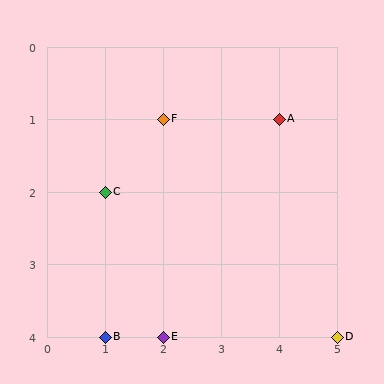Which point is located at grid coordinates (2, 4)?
Point E is at (2, 4).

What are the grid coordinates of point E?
Point E is at grid coordinates (2, 4).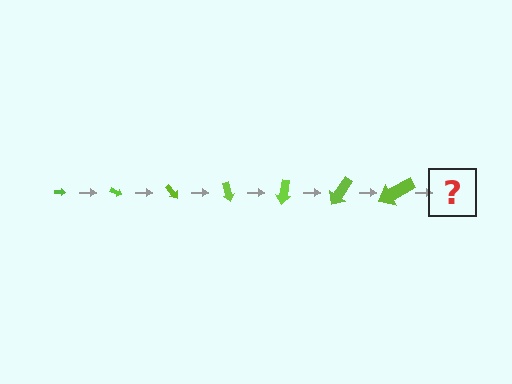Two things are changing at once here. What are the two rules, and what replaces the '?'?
The two rules are that the arrow grows larger each step and it rotates 25 degrees each step. The '?' should be an arrow, larger than the previous one and rotated 175 degrees from the start.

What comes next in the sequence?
The next element should be an arrow, larger than the previous one and rotated 175 degrees from the start.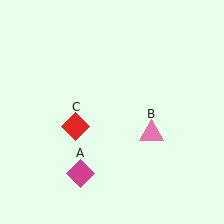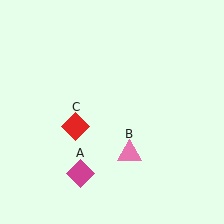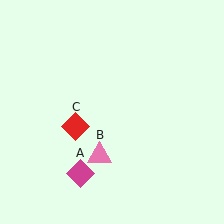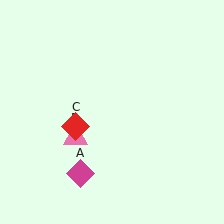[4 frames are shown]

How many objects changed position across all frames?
1 object changed position: pink triangle (object B).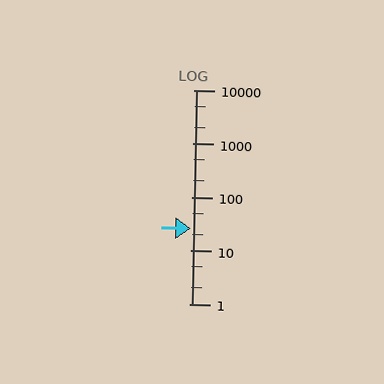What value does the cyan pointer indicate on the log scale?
The pointer indicates approximately 26.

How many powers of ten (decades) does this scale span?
The scale spans 4 decades, from 1 to 10000.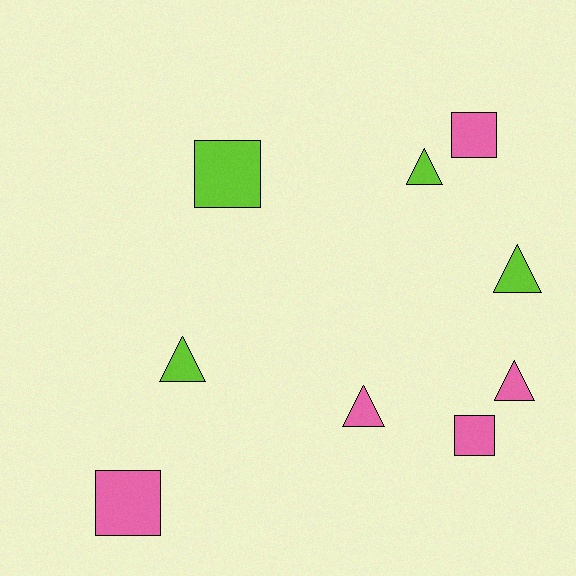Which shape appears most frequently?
Triangle, with 5 objects.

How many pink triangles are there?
There are 2 pink triangles.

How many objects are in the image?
There are 9 objects.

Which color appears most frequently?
Pink, with 5 objects.